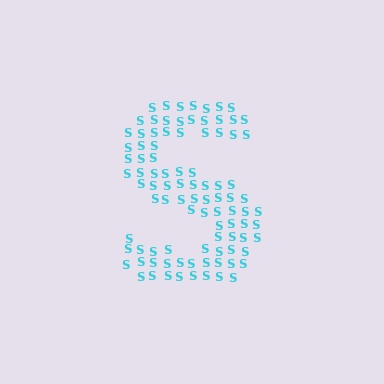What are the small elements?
The small elements are letter S's.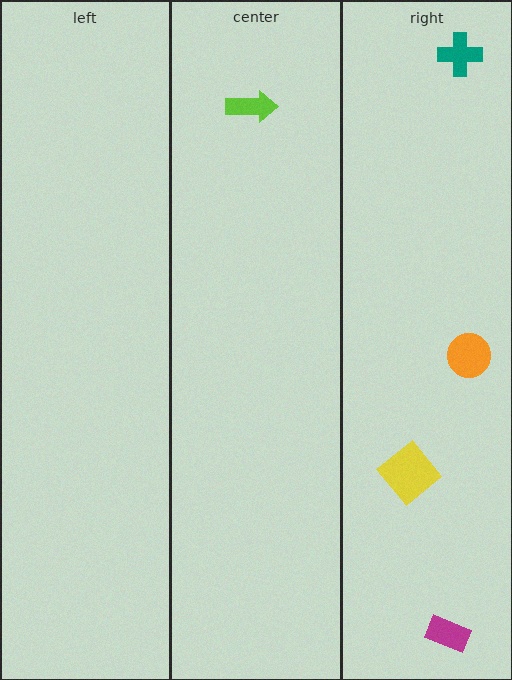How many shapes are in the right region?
4.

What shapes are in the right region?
The yellow diamond, the orange circle, the teal cross, the magenta rectangle.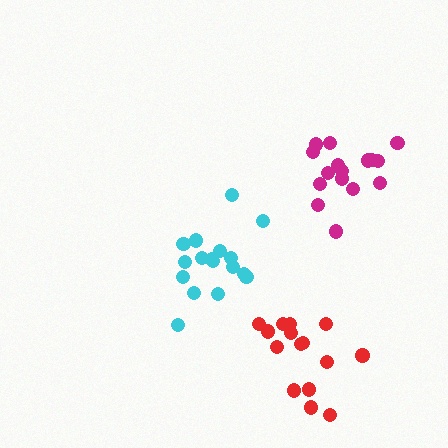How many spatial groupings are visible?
There are 3 spatial groupings.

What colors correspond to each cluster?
The clusters are colored: red, magenta, cyan.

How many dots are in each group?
Group 1: 15 dots, Group 2: 16 dots, Group 3: 17 dots (48 total).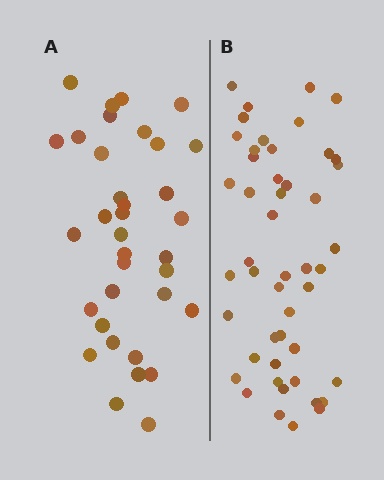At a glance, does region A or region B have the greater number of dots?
Region B (the right region) has more dots.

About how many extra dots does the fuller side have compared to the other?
Region B has approximately 15 more dots than region A.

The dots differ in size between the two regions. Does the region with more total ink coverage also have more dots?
No. Region A has more total ink coverage because its dots are larger, but region B actually contains more individual dots. Total area can be misleading — the number of items is what matters here.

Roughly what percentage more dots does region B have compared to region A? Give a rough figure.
About 35% more.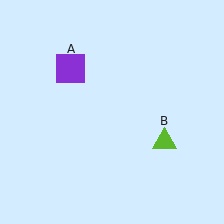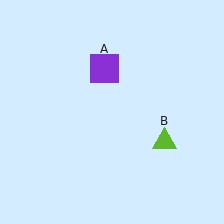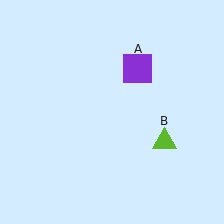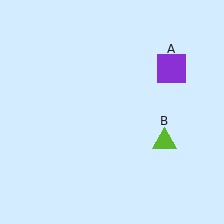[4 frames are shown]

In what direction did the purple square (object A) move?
The purple square (object A) moved right.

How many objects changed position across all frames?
1 object changed position: purple square (object A).